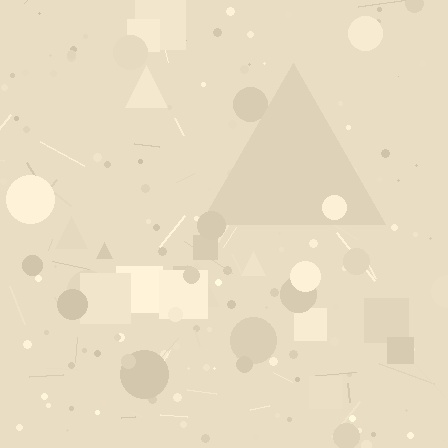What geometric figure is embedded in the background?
A triangle is embedded in the background.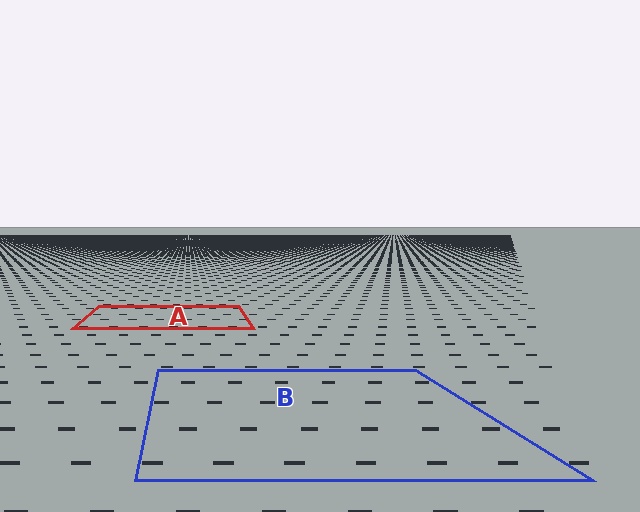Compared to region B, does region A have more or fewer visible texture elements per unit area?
Region A has more texture elements per unit area — they are packed more densely because it is farther away.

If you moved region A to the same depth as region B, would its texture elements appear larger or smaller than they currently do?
They would appear larger. At a closer depth, the same texture elements are projected at a bigger on-screen size.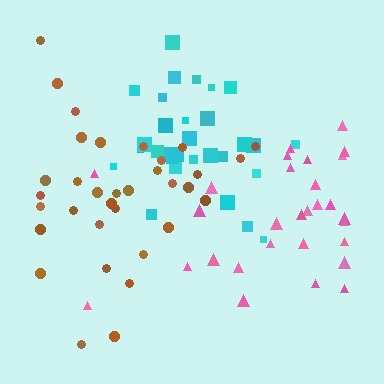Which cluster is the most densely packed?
Cyan.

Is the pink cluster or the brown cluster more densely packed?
Brown.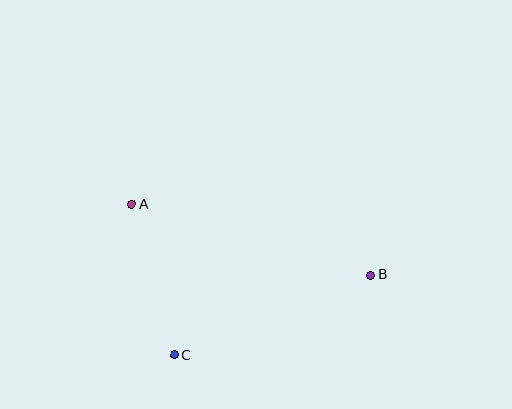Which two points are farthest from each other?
Points A and B are farthest from each other.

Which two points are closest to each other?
Points A and C are closest to each other.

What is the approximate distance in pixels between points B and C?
The distance between B and C is approximately 212 pixels.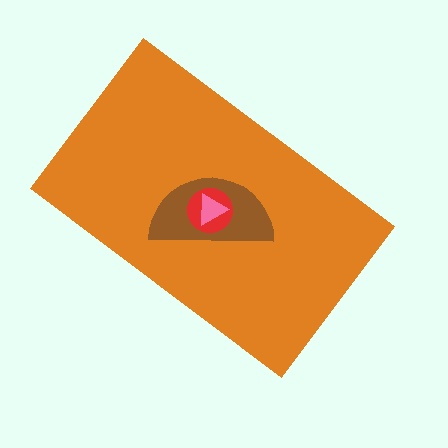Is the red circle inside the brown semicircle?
Yes.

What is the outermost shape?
The orange rectangle.